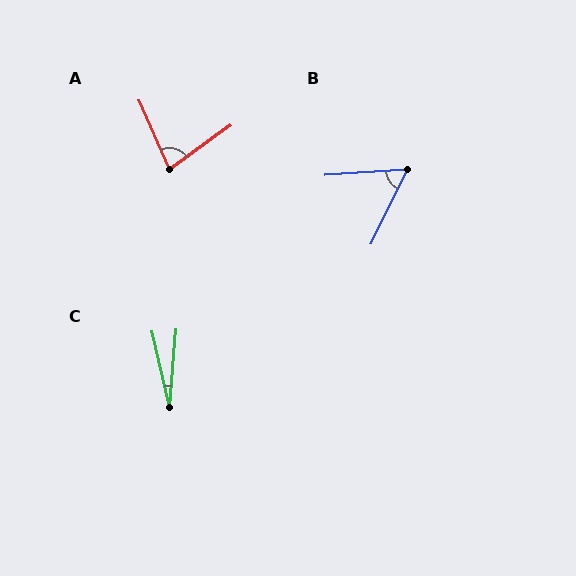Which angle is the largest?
A, at approximately 78 degrees.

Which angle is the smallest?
C, at approximately 17 degrees.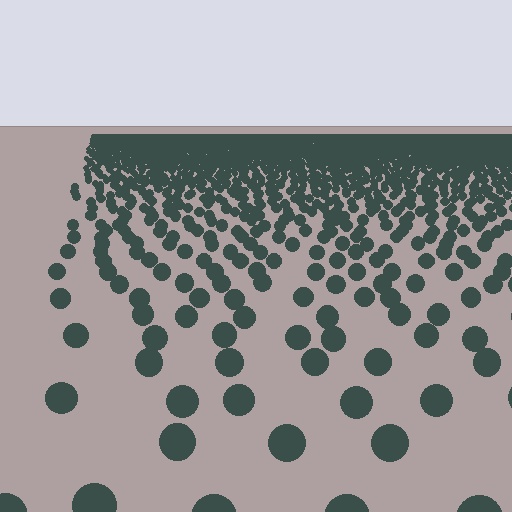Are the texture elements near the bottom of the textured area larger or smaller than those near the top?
Larger. Near the bottom, elements are closer to the viewer and appear at a bigger on-screen size.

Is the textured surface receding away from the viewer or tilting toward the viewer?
The surface is receding away from the viewer. Texture elements get smaller and denser toward the top.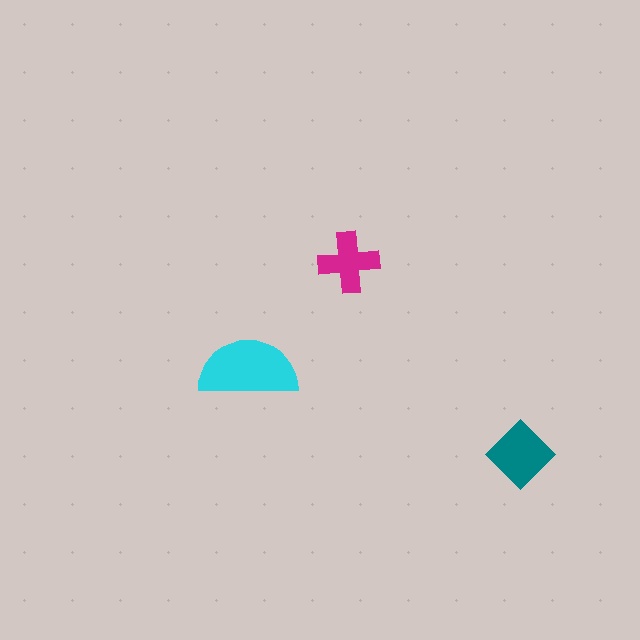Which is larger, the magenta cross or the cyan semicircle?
The cyan semicircle.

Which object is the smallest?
The magenta cross.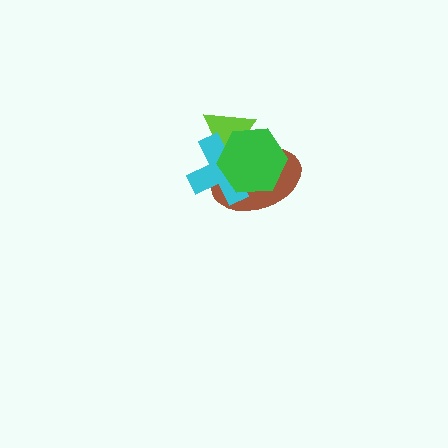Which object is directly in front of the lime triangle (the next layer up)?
The brown ellipse is directly in front of the lime triangle.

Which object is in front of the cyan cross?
The green hexagon is in front of the cyan cross.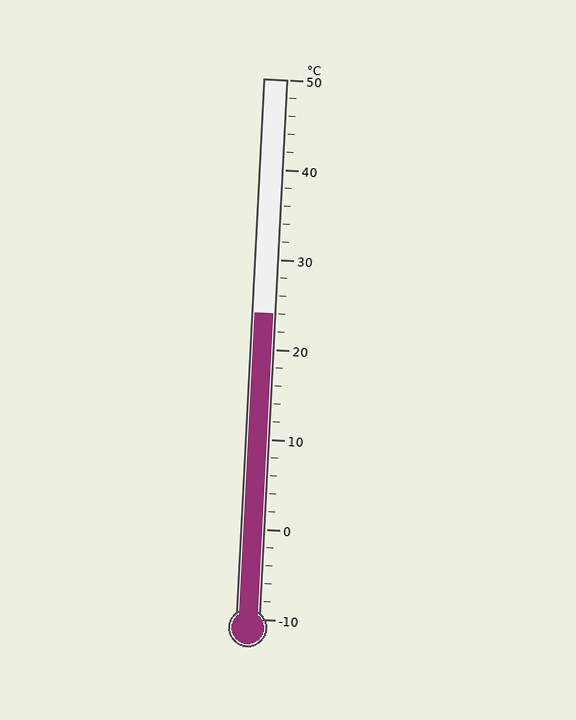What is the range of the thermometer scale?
The thermometer scale ranges from -10°C to 50°C.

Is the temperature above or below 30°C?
The temperature is below 30°C.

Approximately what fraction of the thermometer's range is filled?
The thermometer is filled to approximately 55% of its range.